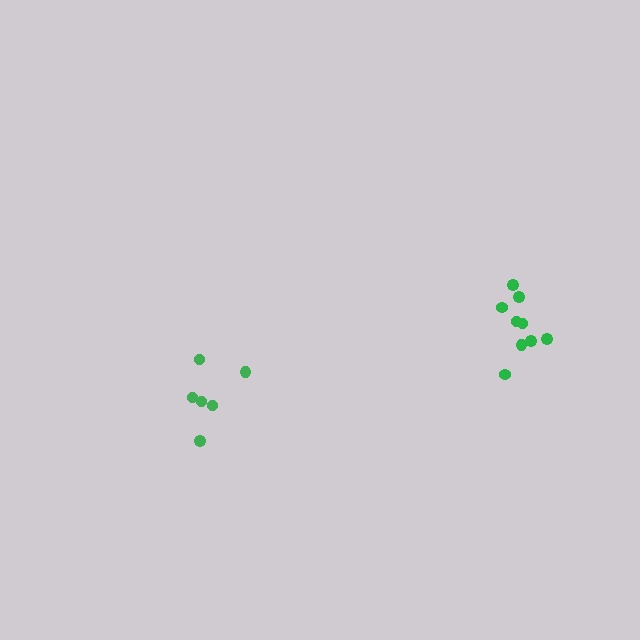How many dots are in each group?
Group 1: 6 dots, Group 2: 9 dots (15 total).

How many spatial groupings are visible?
There are 2 spatial groupings.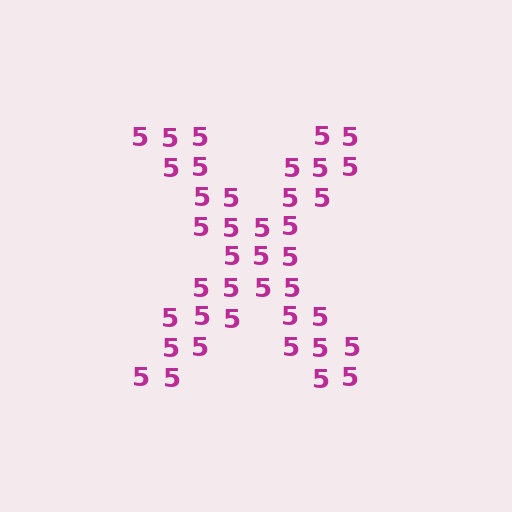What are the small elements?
The small elements are digit 5's.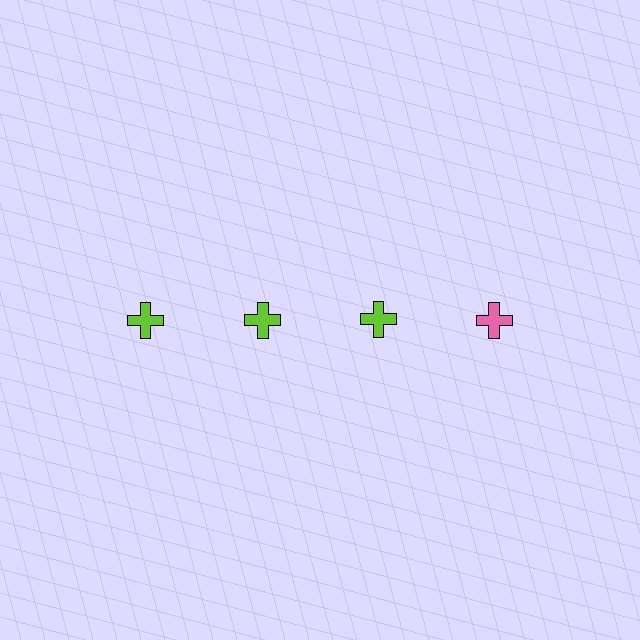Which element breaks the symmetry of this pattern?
The pink cross in the top row, second from right column breaks the symmetry. All other shapes are lime crosses.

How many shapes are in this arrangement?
There are 4 shapes arranged in a grid pattern.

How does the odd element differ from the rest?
It has a different color: pink instead of lime.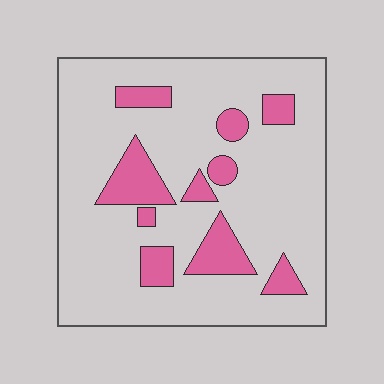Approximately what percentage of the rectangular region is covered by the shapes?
Approximately 20%.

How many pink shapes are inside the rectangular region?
10.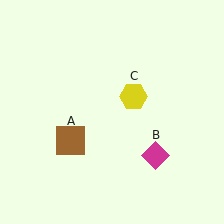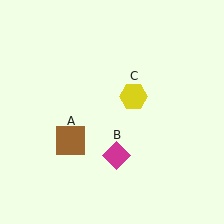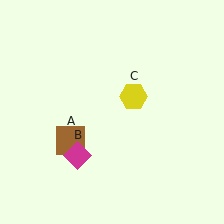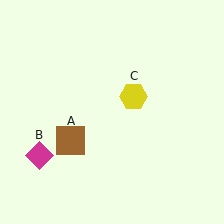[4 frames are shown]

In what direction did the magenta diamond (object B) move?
The magenta diamond (object B) moved left.